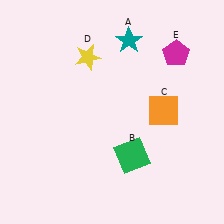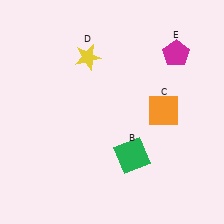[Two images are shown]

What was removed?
The teal star (A) was removed in Image 2.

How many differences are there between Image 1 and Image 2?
There is 1 difference between the two images.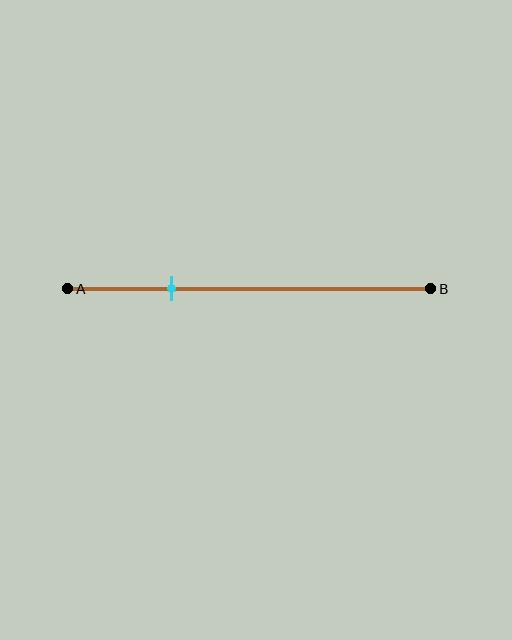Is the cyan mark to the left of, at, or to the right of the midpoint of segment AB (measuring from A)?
The cyan mark is to the left of the midpoint of segment AB.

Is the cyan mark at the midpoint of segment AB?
No, the mark is at about 30% from A, not at the 50% midpoint.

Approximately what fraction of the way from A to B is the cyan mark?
The cyan mark is approximately 30% of the way from A to B.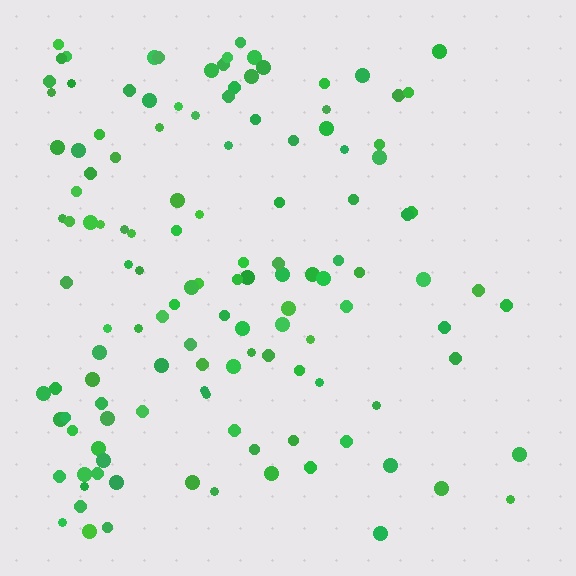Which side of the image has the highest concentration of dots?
The left.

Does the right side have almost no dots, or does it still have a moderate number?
Still a moderate number, just noticeably fewer than the left.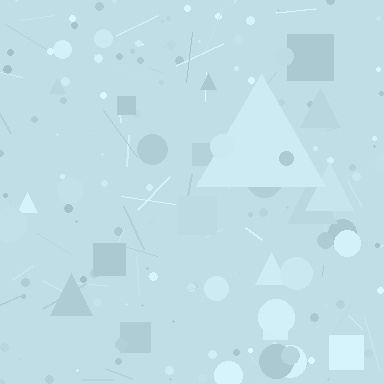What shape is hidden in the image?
A triangle is hidden in the image.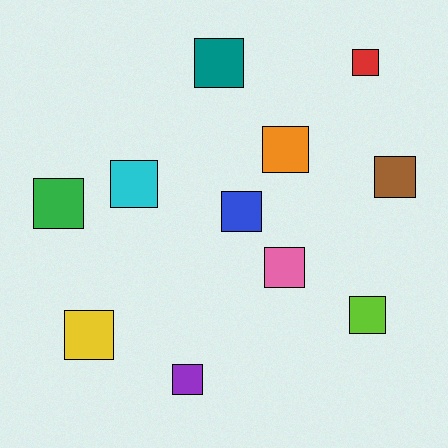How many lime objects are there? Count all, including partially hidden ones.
There is 1 lime object.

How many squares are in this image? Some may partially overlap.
There are 11 squares.